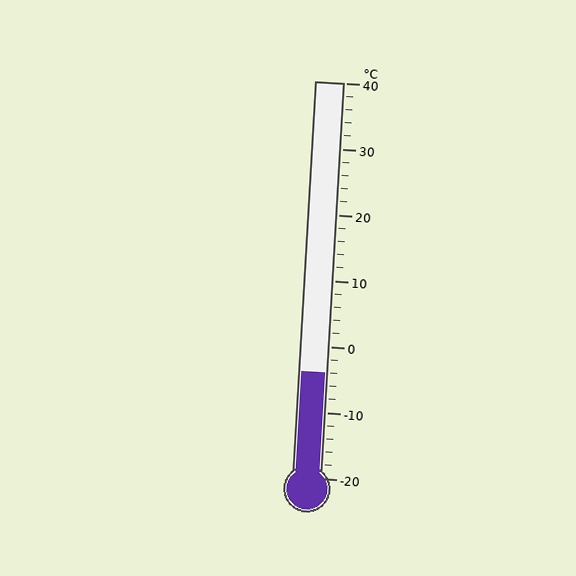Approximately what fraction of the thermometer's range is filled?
The thermometer is filled to approximately 25% of its range.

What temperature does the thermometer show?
The thermometer shows approximately -4°C.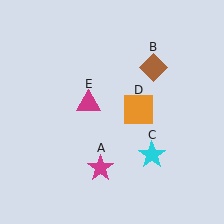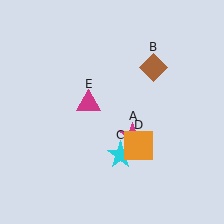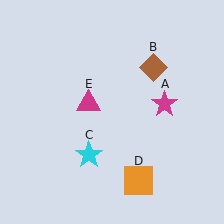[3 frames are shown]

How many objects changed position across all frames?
3 objects changed position: magenta star (object A), cyan star (object C), orange square (object D).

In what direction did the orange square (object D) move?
The orange square (object D) moved down.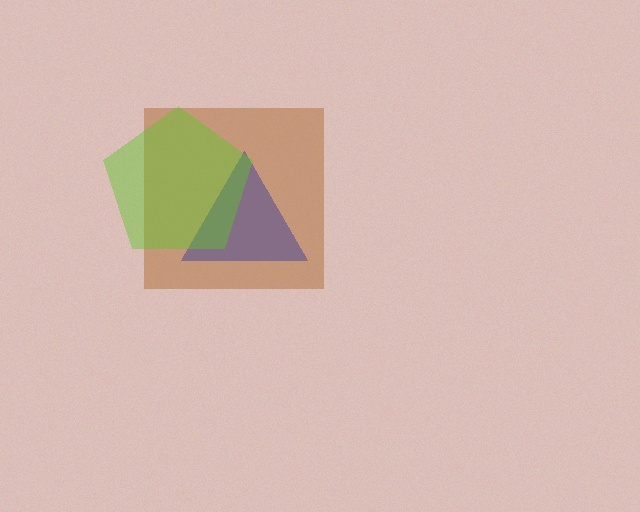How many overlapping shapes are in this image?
There are 3 overlapping shapes in the image.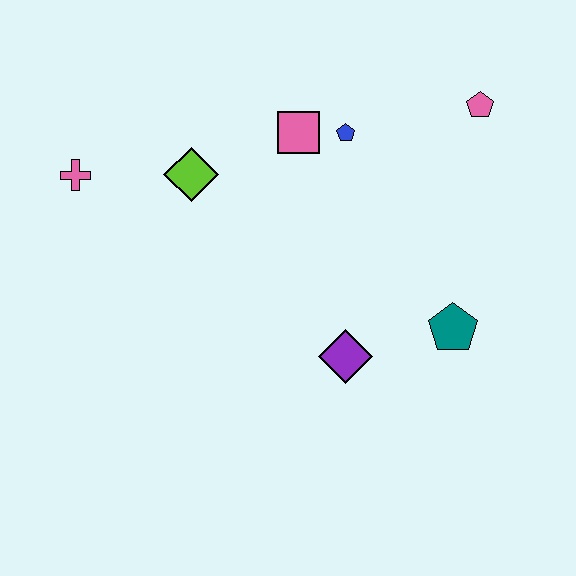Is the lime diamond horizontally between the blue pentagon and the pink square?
No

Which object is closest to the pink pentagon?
The blue pentagon is closest to the pink pentagon.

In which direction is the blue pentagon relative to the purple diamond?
The blue pentagon is above the purple diamond.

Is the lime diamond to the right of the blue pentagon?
No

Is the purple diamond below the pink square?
Yes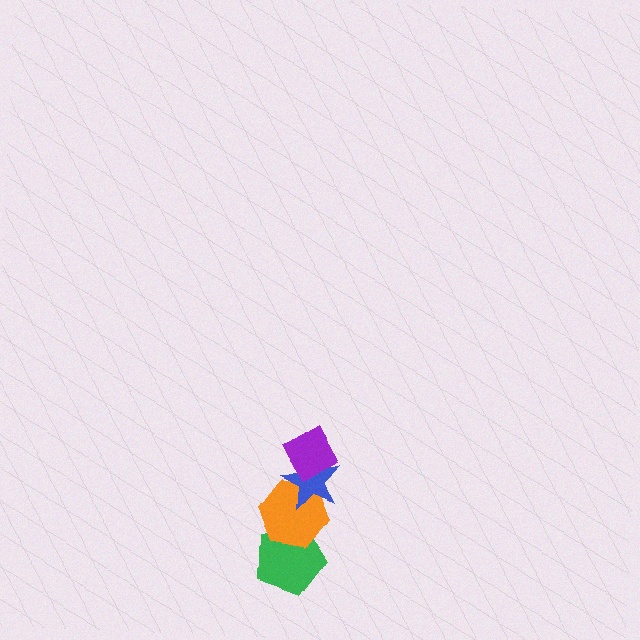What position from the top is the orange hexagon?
The orange hexagon is 3rd from the top.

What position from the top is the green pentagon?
The green pentagon is 4th from the top.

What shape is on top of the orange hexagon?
The blue star is on top of the orange hexagon.